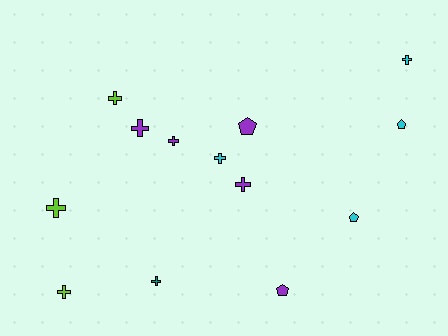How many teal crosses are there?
There is 1 teal cross.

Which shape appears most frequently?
Cross, with 9 objects.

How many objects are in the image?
There are 13 objects.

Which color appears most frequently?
Purple, with 5 objects.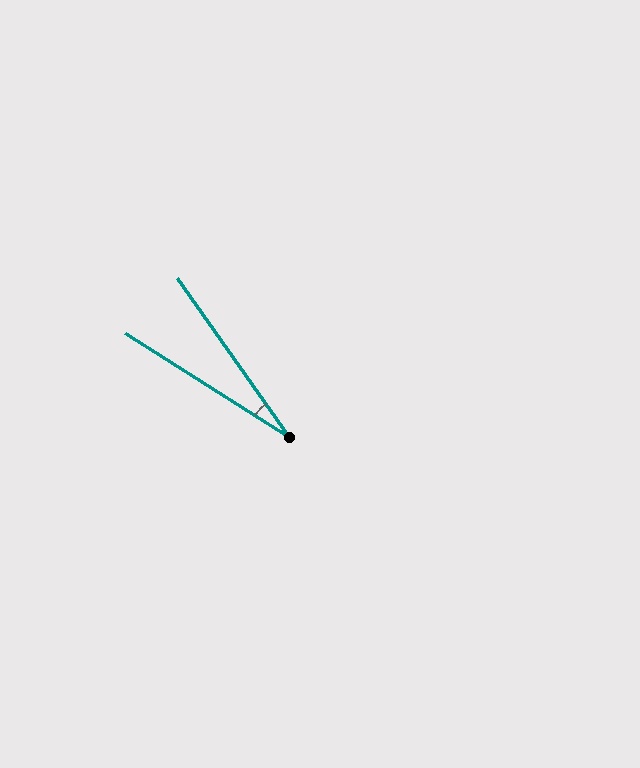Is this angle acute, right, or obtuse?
It is acute.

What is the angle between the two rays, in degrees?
Approximately 23 degrees.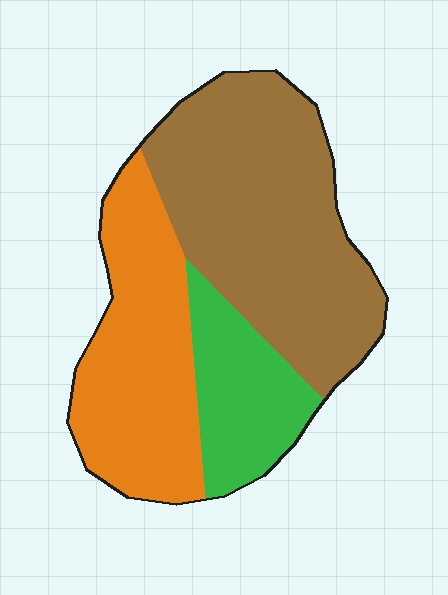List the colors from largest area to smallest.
From largest to smallest: brown, orange, green.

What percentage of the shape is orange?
Orange takes up about one third (1/3) of the shape.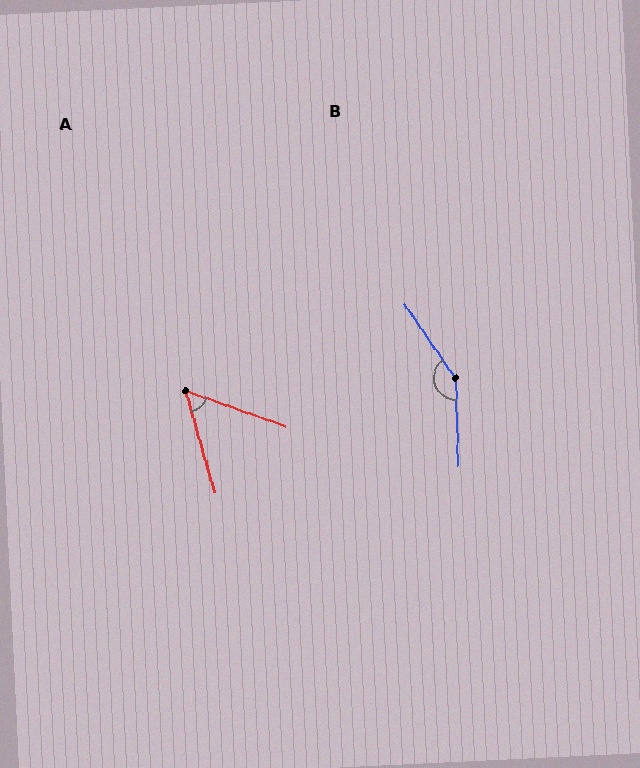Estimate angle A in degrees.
Approximately 54 degrees.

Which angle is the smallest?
A, at approximately 54 degrees.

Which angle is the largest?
B, at approximately 148 degrees.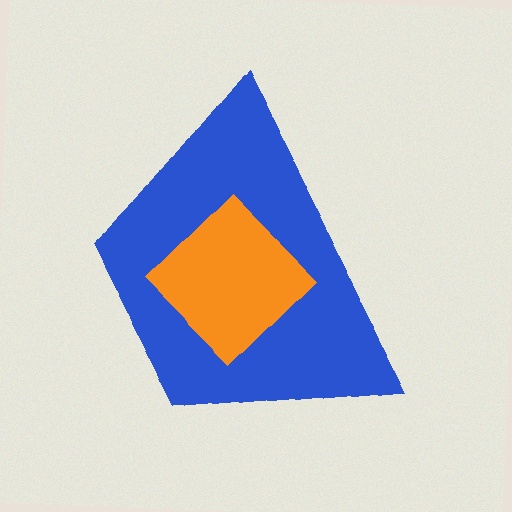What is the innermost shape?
The orange diamond.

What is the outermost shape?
The blue trapezoid.